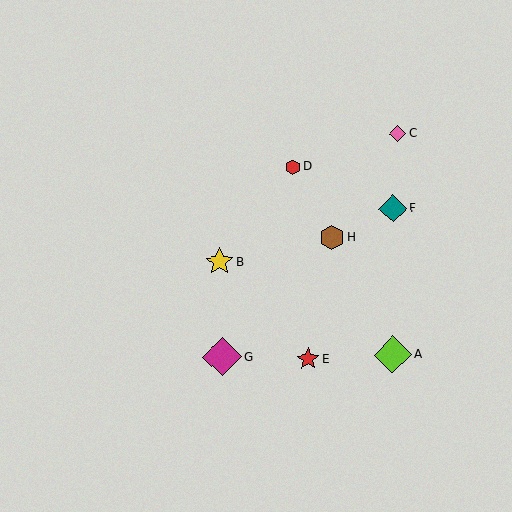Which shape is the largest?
The magenta diamond (labeled G) is the largest.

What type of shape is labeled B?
Shape B is a yellow star.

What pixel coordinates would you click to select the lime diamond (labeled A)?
Click at (393, 355) to select the lime diamond A.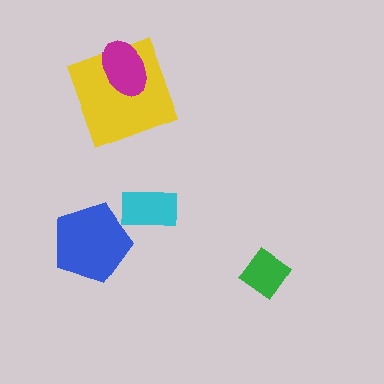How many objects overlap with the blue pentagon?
0 objects overlap with the blue pentagon.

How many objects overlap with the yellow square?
1 object overlaps with the yellow square.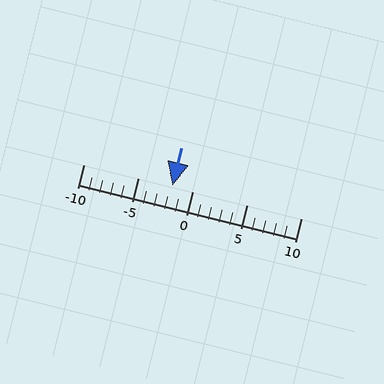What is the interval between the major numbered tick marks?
The major tick marks are spaced 5 units apart.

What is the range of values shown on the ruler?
The ruler shows values from -10 to 10.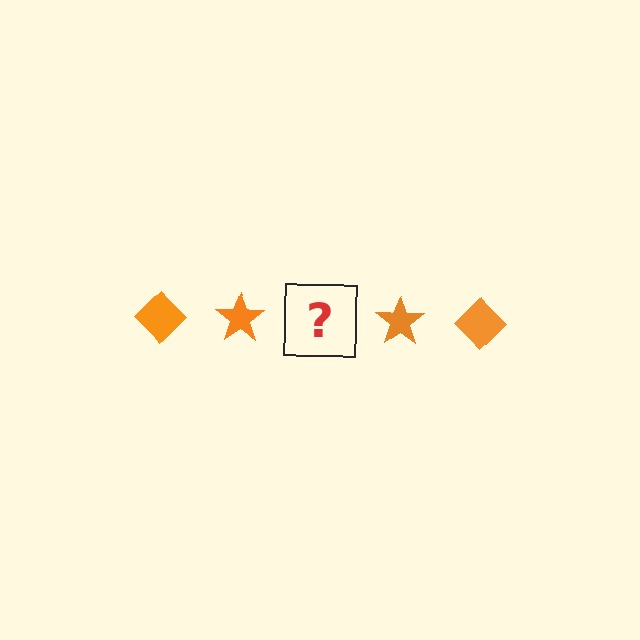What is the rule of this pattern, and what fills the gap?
The rule is that the pattern cycles through diamond, star shapes in orange. The gap should be filled with an orange diamond.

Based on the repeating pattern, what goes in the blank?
The blank should be an orange diamond.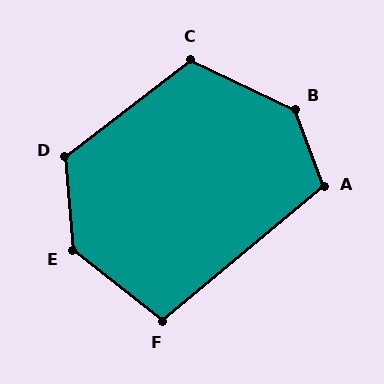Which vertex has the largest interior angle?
B, at approximately 136 degrees.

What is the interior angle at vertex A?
Approximately 109 degrees (obtuse).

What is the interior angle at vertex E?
Approximately 134 degrees (obtuse).